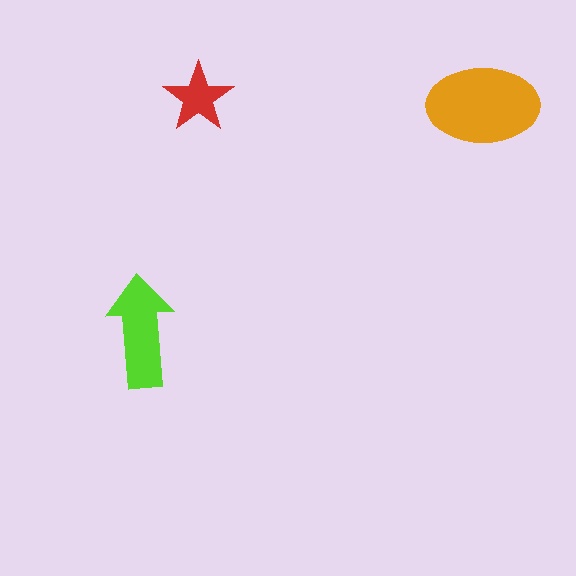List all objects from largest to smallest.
The orange ellipse, the lime arrow, the red star.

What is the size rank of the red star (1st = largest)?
3rd.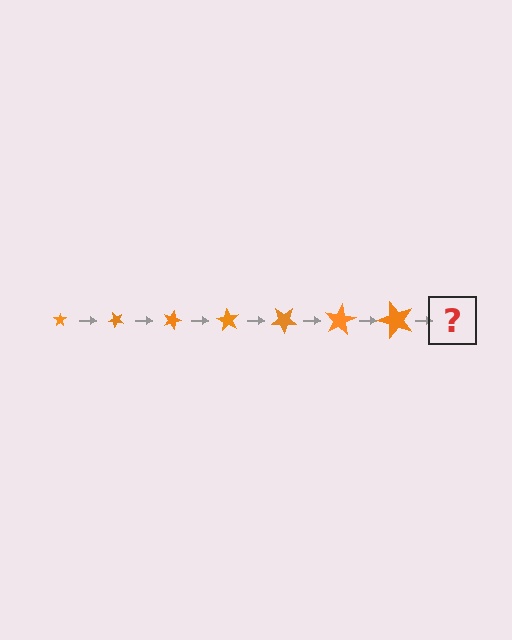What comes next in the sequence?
The next element should be a star, larger than the previous one and rotated 315 degrees from the start.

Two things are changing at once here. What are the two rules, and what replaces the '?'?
The two rules are that the star grows larger each step and it rotates 45 degrees each step. The '?' should be a star, larger than the previous one and rotated 315 degrees from the start.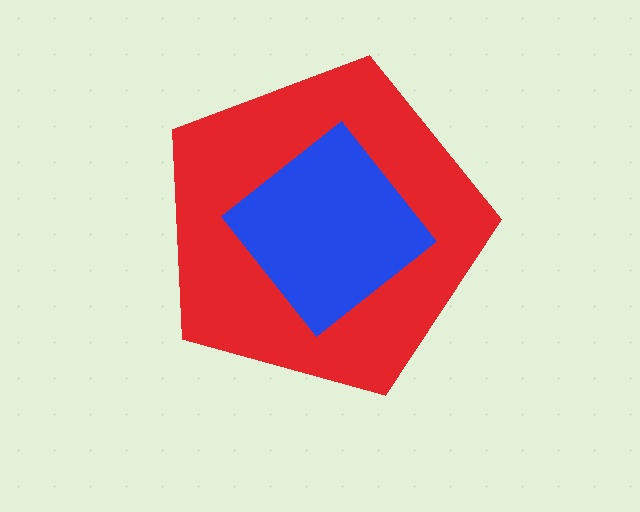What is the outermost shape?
The red pentagon.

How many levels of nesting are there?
2.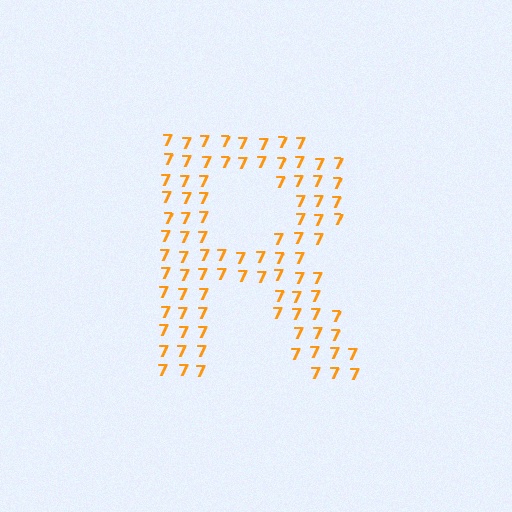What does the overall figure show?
The overall figure shows the letter R.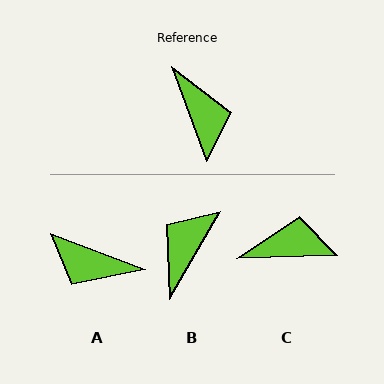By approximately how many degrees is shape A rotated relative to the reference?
Approximately 131 degrees clockwise.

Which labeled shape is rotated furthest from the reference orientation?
A, about 131 degrees away.